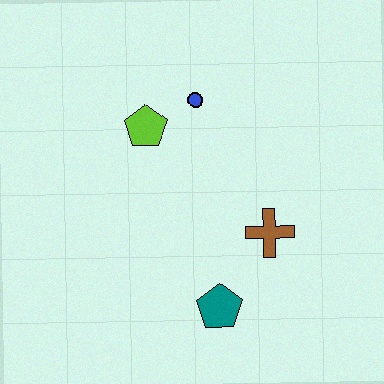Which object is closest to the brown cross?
The teal pentagon is closest to the brown cross.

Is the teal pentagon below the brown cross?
Yes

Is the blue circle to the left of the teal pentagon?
Yes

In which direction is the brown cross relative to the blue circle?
The brown cross is below the blue circle.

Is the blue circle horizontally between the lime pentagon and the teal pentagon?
Yes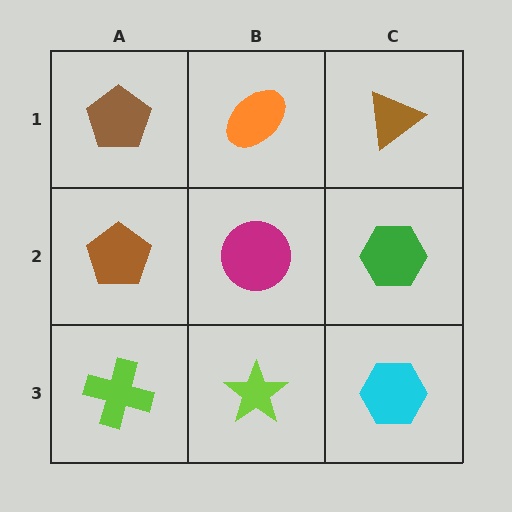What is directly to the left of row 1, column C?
An orange ellipse.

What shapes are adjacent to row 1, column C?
A green hexagon (row 2, column C), an orange ellipse (row 1, column B).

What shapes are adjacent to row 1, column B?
A magenta circle (row 2, column B), a brown pentagon (row 1, column A), a brown triangle (row 1, column C).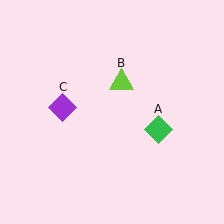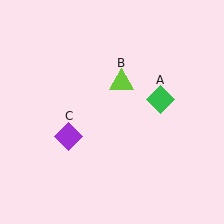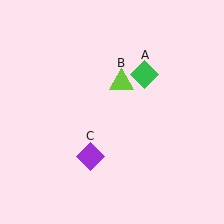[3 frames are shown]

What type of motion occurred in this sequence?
The green diamond (object A), purple diamond (object C) rotated counterclockwise around the center of the scene.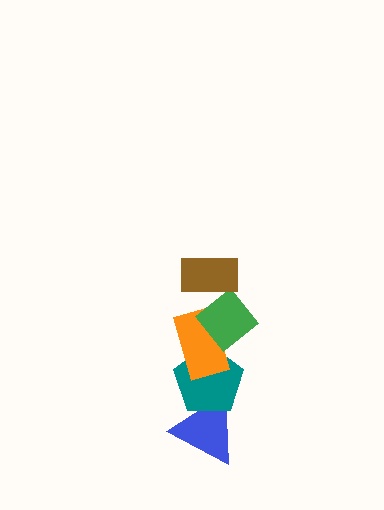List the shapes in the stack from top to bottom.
From top to bottom: the brown rectangle, the green diamond, the orange rectangle, the teal pentagon, the blue triangle.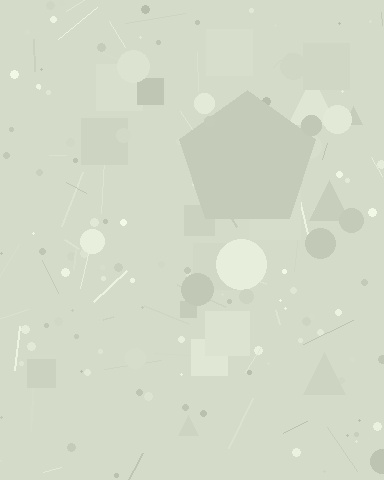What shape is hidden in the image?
A pentagon is hidden in the image.